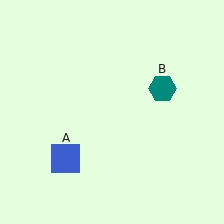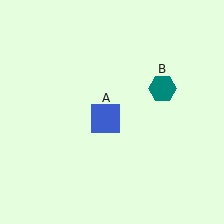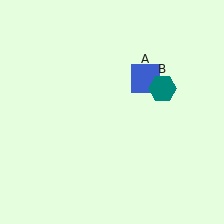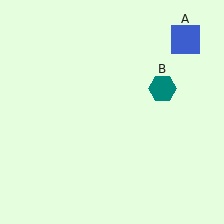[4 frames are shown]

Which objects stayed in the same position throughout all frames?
Teal hexagon (object B) remained stationary.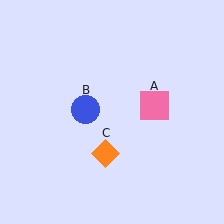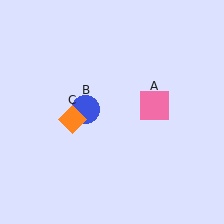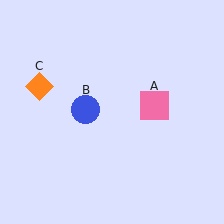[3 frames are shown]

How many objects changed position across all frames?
1 object changed position: orange diamond (object C).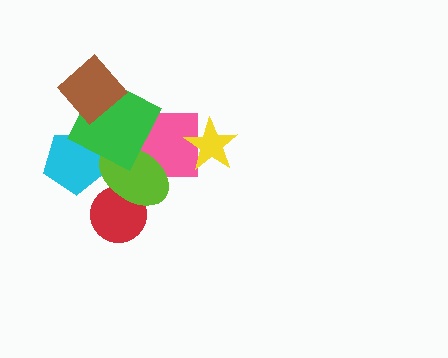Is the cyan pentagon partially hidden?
Yes, it is partially covered by another shape.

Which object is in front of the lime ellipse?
The green diamond is in front of the lime ellipse.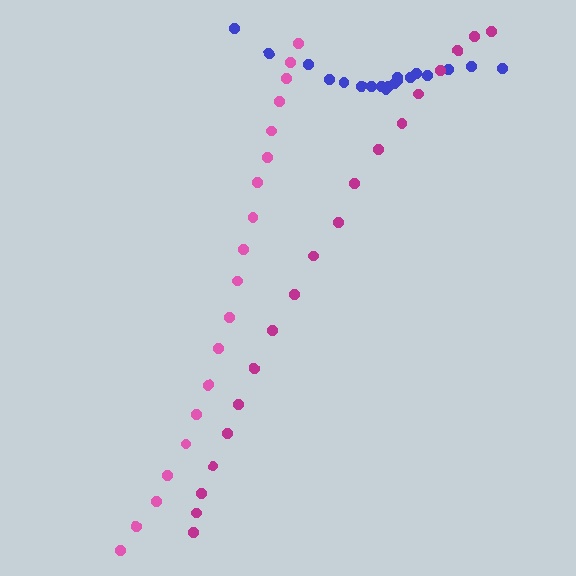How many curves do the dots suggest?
There are 3 distinct paths.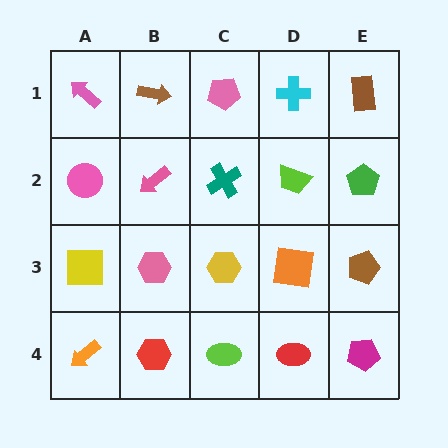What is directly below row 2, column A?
A yellow square.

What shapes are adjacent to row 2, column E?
A brown rectangle (row 1, column E), a brown pentagon (row 3, column E), a lime trapezoid (row 2, column D).